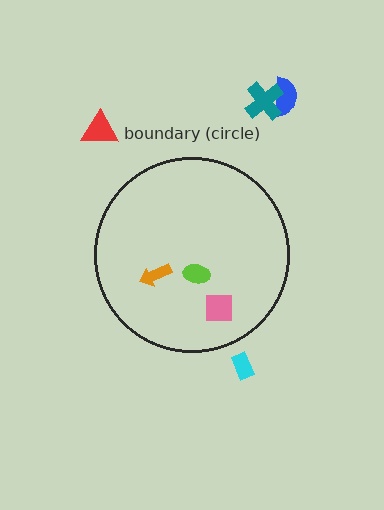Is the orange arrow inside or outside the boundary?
Inside.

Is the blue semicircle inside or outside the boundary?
Outside.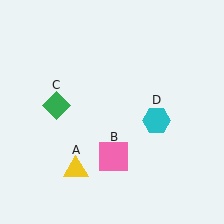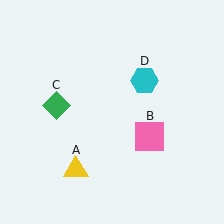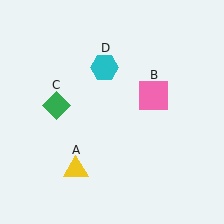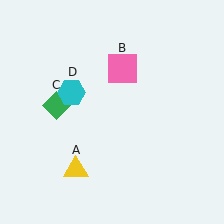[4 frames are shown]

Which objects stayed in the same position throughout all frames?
Yellow triangle (object A) and green diamond (object C) remained stationary.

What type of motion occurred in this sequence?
The pink square (object B), cyan hexagon (object D) rotated counterclockwise around the center of the scene.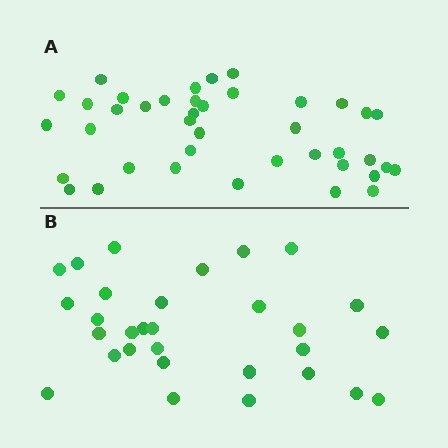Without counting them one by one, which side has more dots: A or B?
Region A (the top region) has more dots.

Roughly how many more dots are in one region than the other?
Region A has roughly 10 or so more dots than region B.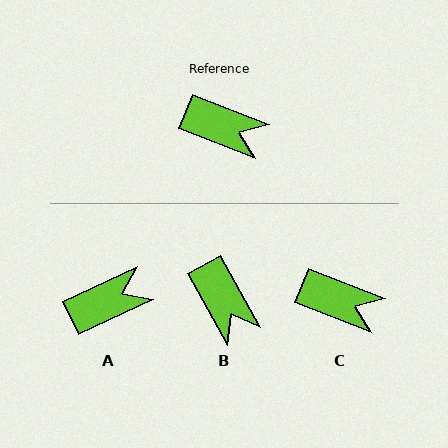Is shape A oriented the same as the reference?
No, it is off by about 47 degrees.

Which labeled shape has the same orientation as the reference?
C.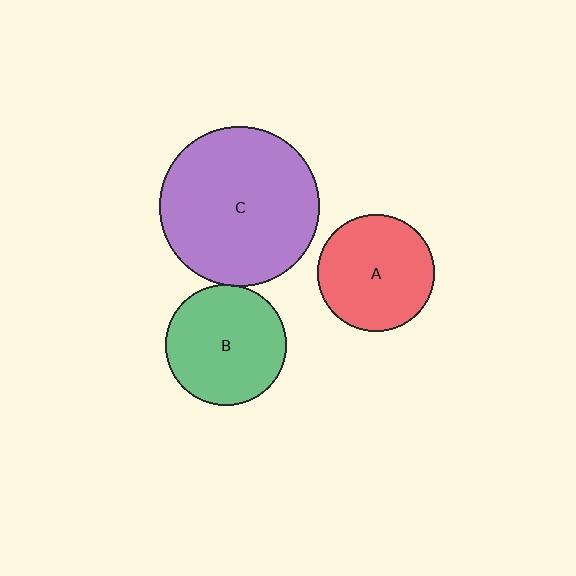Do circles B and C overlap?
Yes.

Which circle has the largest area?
Circle C (purple).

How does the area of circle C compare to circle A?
Approximately 1.9 times.